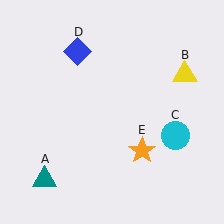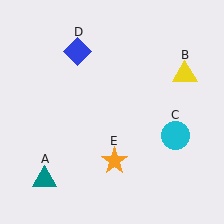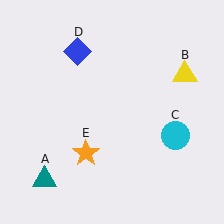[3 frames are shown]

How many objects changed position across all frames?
1 object changed position: orange star (object E).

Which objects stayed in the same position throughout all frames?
Teal triangle (object A) and yellow triangle (object B) and cyan circle (object C) and blue diamond (object D) remained stationary.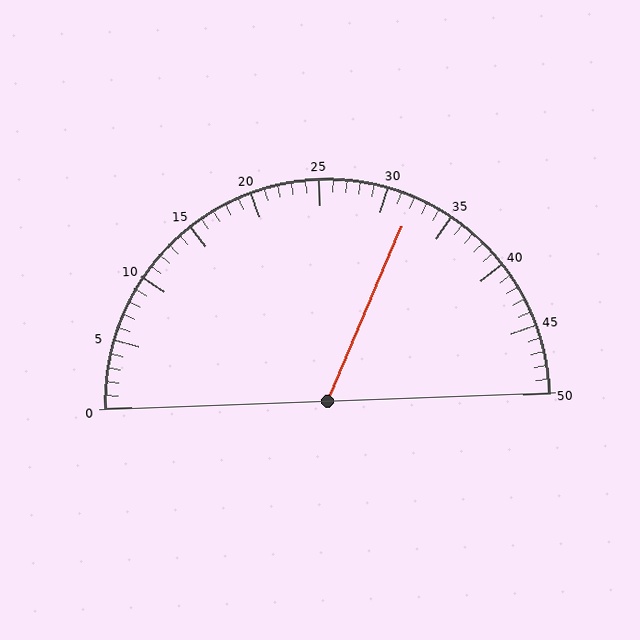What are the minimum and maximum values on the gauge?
The gauge ranges from 0 to 50.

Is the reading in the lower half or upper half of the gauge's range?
The reading is in the upper half of the range (0 to 50).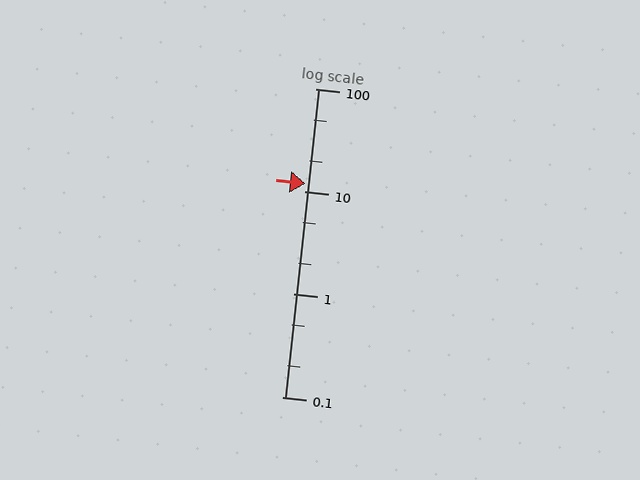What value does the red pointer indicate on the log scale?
The pointer indicates approximately 12.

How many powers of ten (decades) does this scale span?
The scale spans 3 decades, from 0.1 to 100.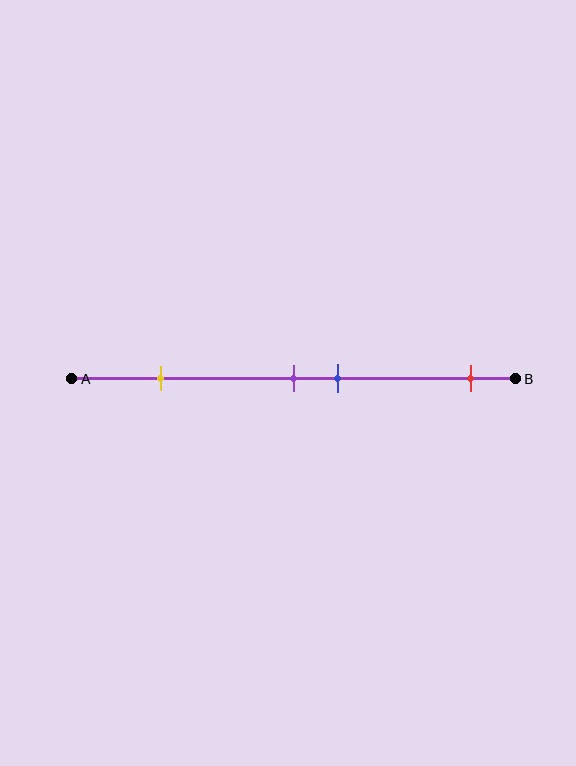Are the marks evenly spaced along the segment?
No, the marks are not evenly spaced.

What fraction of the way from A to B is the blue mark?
The blue mark is approximately 60% (0.6) of the way from A to B.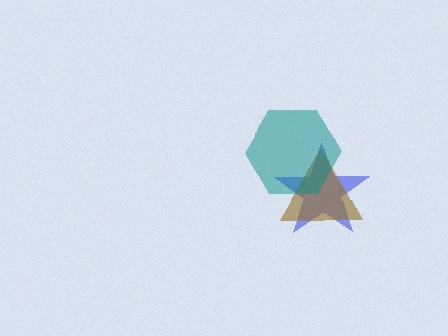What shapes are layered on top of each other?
The layered shapes are: a blue star, a brown triangle, a teal hexagon.